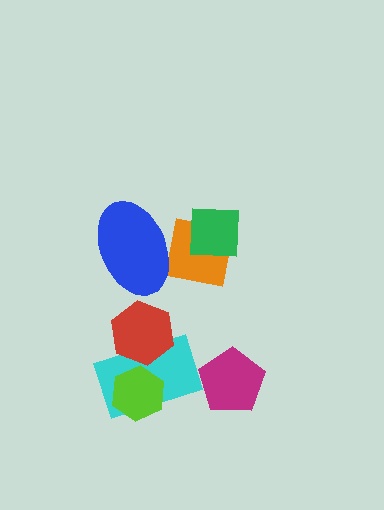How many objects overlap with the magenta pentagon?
0 objects overlap with the magenta pentagon.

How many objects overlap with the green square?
1 object overlaps with the green square.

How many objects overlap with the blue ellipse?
1 object overlaps with the blue ellipse.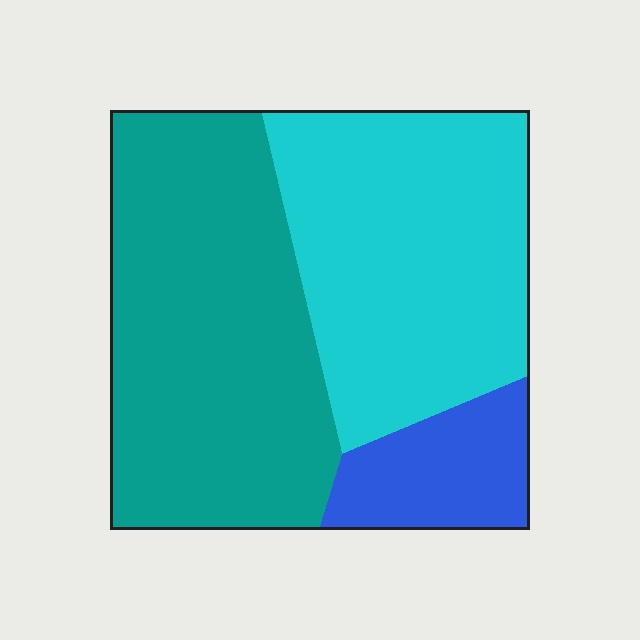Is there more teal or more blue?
Teal.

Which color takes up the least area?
Blue, at roughly 15%.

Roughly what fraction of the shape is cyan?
Cyan takes up about two fifths (2/5) of the shape.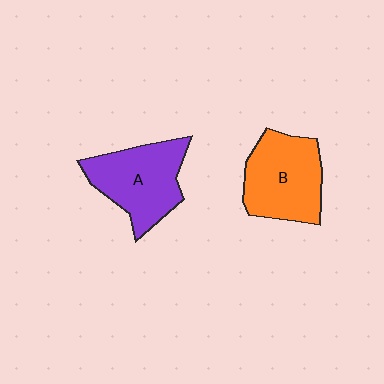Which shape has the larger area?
Shape B (orange).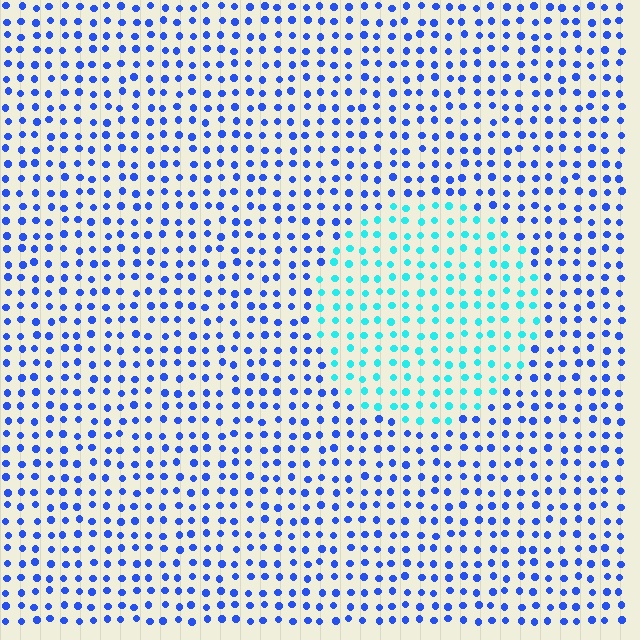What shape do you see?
I see a circle.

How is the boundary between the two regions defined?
The boundary is defined purely by a slight shift in hue (about 48 degrees). Spacing, size, and orientation are identical on both sides.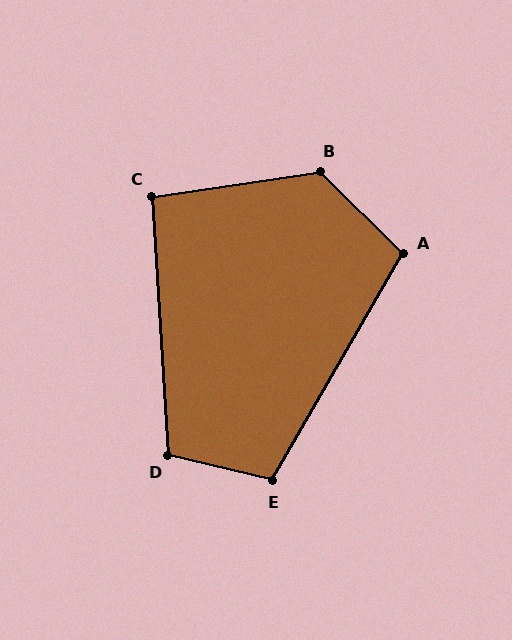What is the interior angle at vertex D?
Approximately 107 degrees (obtuse).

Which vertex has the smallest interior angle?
C, at approximately 95 degrees.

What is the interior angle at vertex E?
Approximately 106 degrees (obtuse).